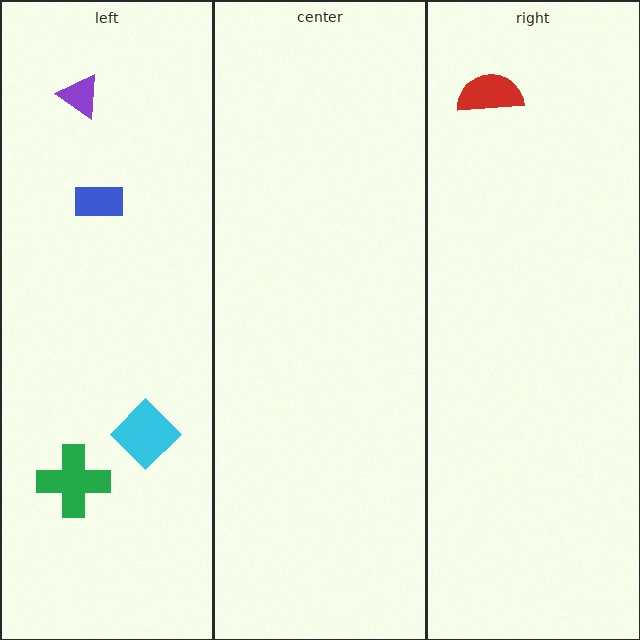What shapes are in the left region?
The blue rectangle, the green cross, the cyan diamond, the purple triangle.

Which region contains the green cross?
The left region.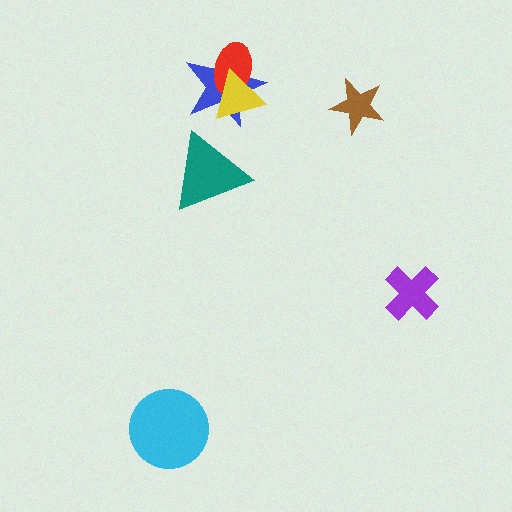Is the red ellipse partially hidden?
Yes, it is partially covered by another shape.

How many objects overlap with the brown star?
0 objects overlap with the brown star.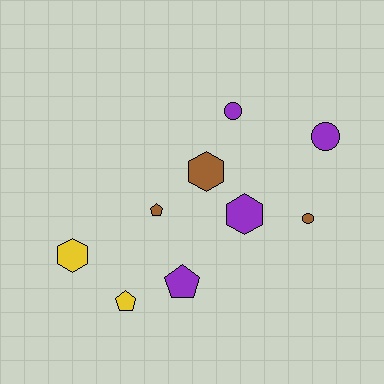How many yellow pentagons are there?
There is 1 yellow pentagon.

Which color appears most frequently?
Purple, with 4 objects.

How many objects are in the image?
There are 9 objects.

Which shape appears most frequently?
Circle, with 3 objects.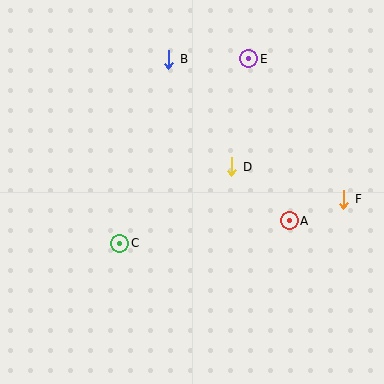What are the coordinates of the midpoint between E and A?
The midpoint between E and A is at (269, 140).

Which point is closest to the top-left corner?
Point B is closest to the top-left corner.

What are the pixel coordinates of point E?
Point E is at (249, 59).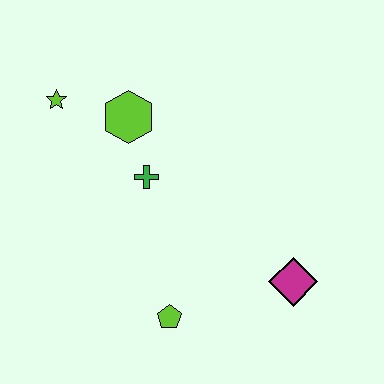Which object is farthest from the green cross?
The magenta diamond is farthest from the green cross.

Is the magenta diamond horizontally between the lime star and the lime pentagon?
No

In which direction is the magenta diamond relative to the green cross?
The magenta diamond is to the right of the green cross.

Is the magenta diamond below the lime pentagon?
No